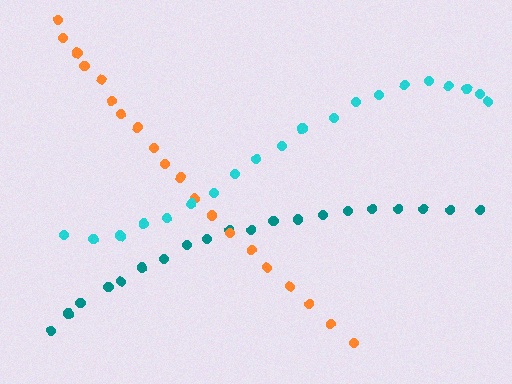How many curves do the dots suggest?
There are 3 distinct paths.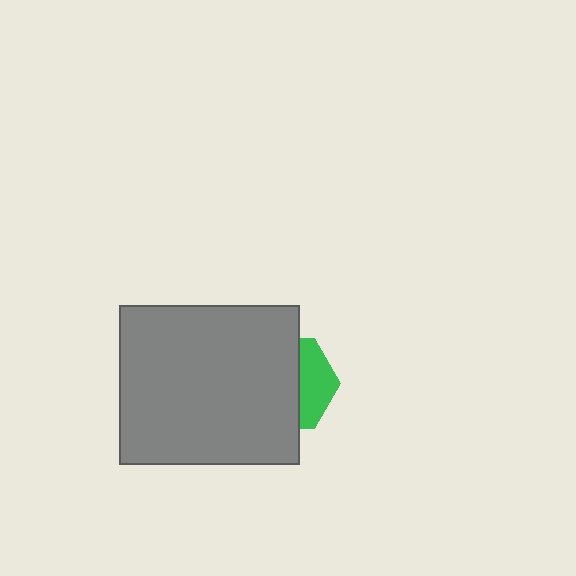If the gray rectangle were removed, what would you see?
You would see the complete green hexagon.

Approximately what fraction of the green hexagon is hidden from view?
Roughly 64% of the green hexagon is hidden behind the gray rectangle.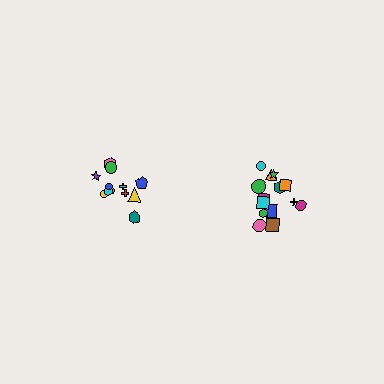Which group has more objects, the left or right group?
The right group.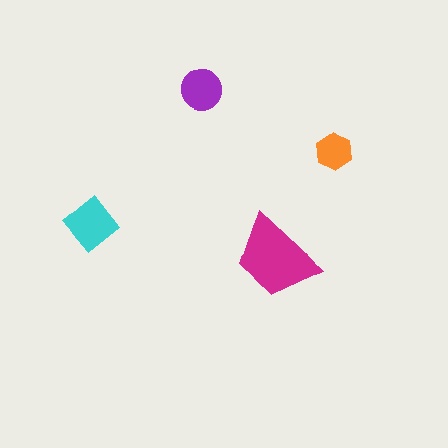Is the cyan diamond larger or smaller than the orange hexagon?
Larger.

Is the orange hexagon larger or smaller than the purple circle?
Smaller.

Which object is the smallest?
The orange hexagon.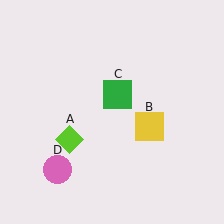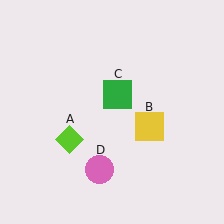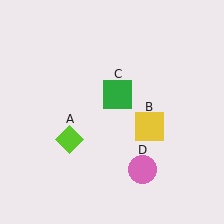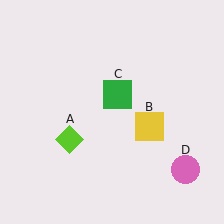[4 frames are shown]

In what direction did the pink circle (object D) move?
The pink circle (object D) moved right.